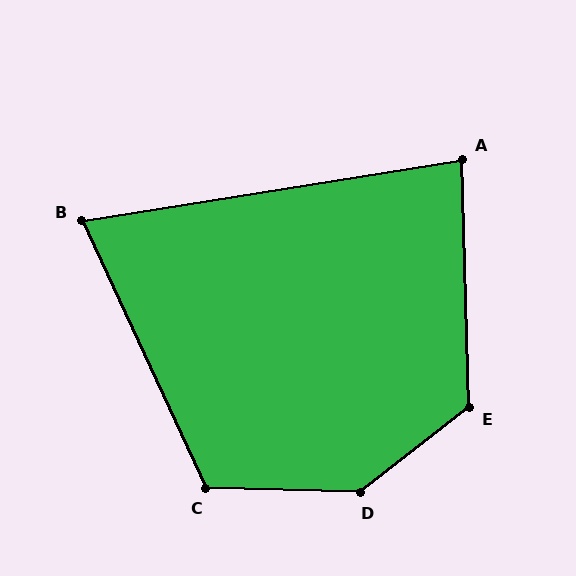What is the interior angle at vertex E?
Approximately 127 degrees (obtuse).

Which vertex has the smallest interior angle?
B, at approximately 74 degrees.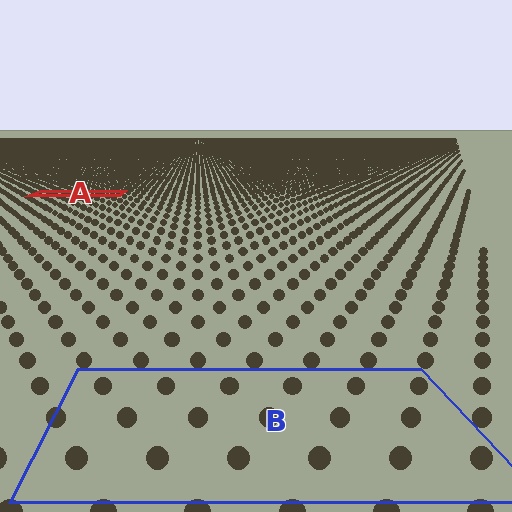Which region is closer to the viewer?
Region B is closer. The texture elements there are larger and more spread out.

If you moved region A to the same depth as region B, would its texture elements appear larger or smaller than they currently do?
They would appear larger. At a closer depth, the same texture elements are projected at a bigger on-screen size.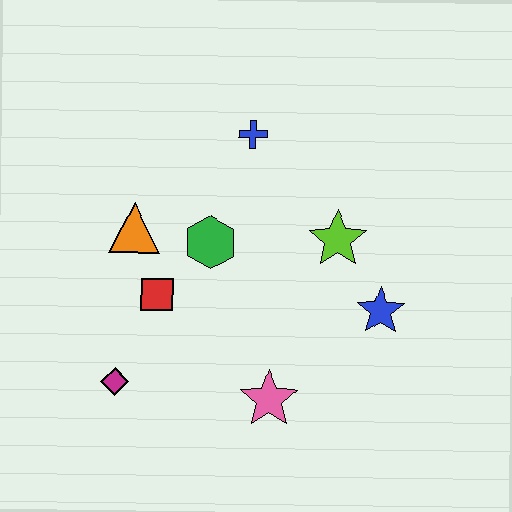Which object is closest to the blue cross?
The green hexagon is closest to the blue cross.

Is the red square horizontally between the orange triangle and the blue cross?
Yes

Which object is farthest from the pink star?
The blue cross is farthest from the pink star.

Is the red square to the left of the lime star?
Yes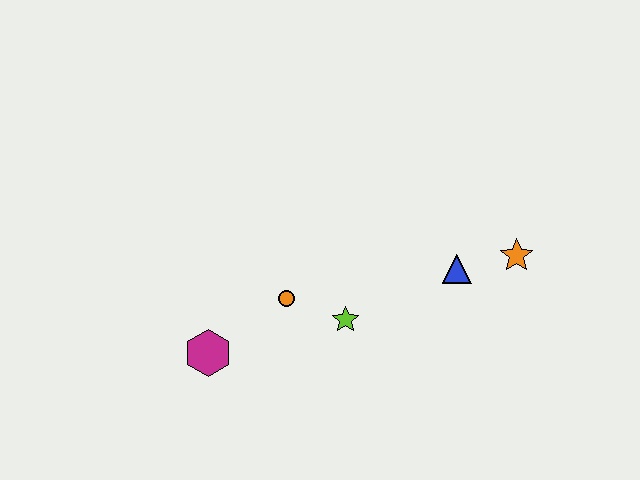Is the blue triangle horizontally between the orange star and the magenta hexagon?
Yes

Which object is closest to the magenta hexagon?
The orange circle is closest to the magenta hexagon.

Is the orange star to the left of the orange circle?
No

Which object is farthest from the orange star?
The magenta hexagon is farthest from the orange star.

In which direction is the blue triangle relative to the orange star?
The blue triangle is to the left of the orange star.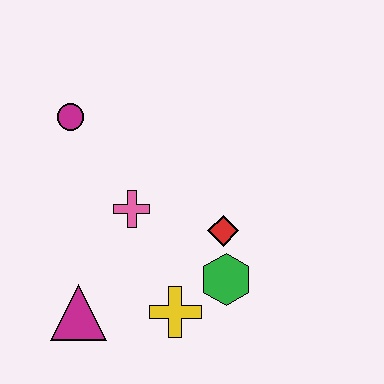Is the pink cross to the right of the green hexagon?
No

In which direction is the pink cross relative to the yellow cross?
The pink cross is above the yellow cross.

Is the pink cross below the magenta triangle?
No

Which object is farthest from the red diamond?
The magenta circle is farthest from the red diamond.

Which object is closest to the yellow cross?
The green hexagon is closest to the yellow cross.